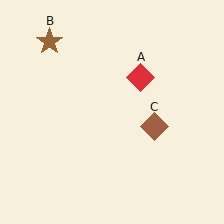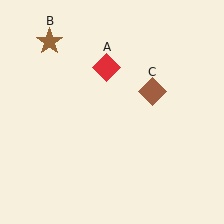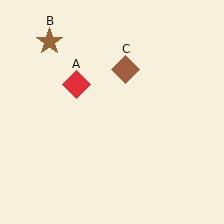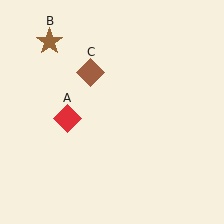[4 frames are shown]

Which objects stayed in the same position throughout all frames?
Brown star (object B) remained stationary.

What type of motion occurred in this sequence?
The red diamond (object A), brown diamond (object C) rotated counterclockwise around the center of the scene.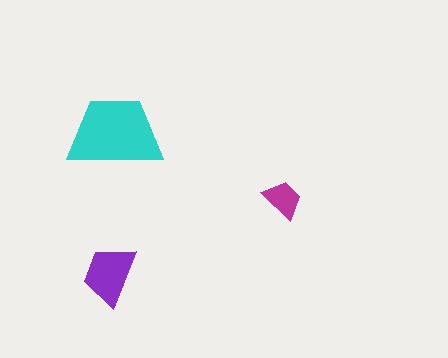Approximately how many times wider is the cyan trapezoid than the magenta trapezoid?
About 2.5 times wider.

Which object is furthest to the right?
The magenta trapezoid is rightmost.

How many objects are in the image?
There are 3 objects in the image.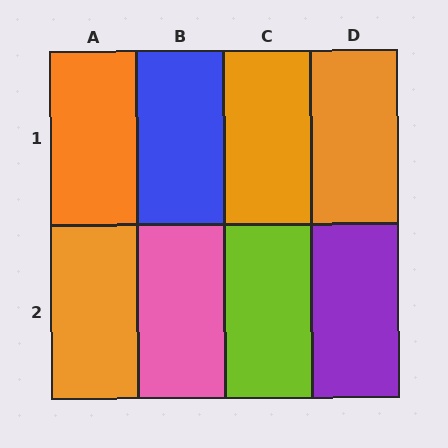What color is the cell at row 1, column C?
Orange.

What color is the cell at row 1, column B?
Blue.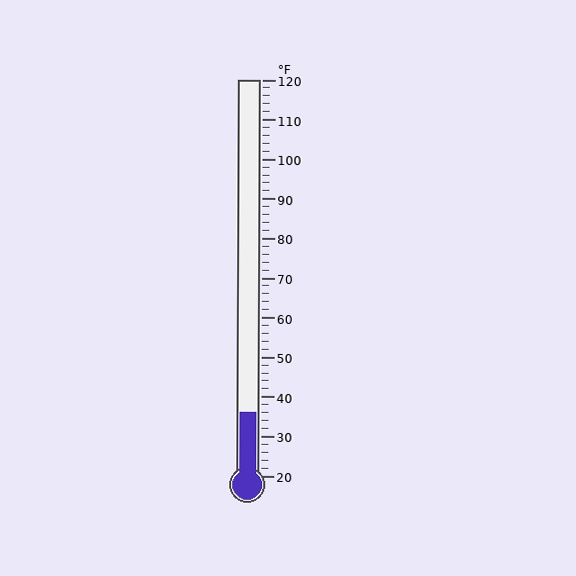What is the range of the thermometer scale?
The thermometer scale ranges from 20°F to 120°F.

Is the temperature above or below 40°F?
The temperature is below 40°F.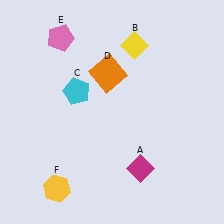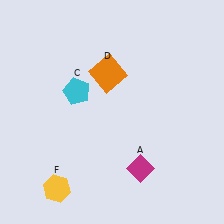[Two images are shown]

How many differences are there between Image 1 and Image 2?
There are 2 differences between the two images.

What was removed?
The yellow diamond (B), the pink pentagon (E) were removed in Image 2.